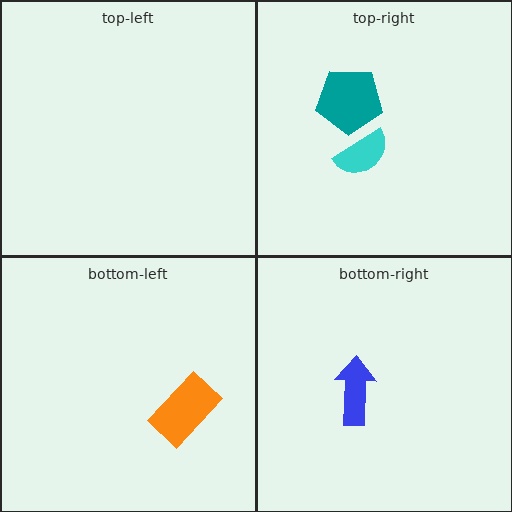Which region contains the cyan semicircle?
The top-right region.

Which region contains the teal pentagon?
The top-right region.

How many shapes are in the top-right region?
2.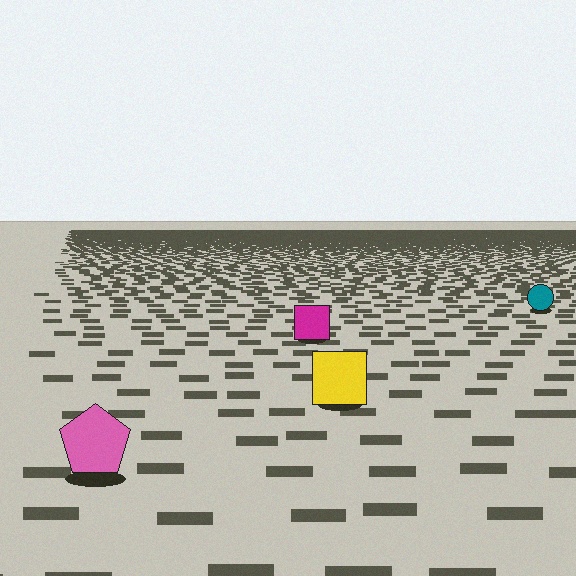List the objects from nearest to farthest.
From nearest to farthest: the pink pentagon, the yellow square, the magenta square, the teal circle.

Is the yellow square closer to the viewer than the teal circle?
Yes. The yellow square is closer — you can tell from the texture gradient: the ground texture is coarser near it.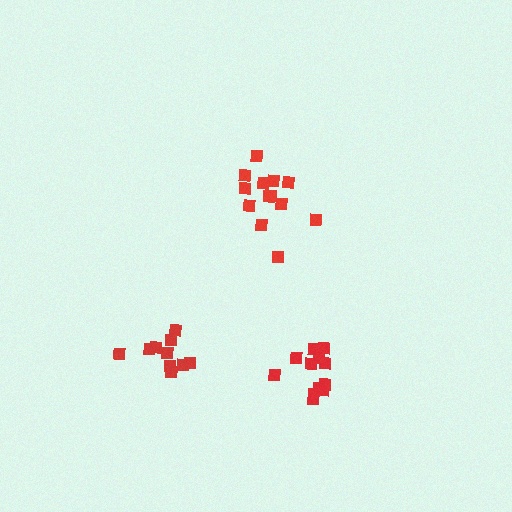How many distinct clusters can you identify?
There are 3 distinct clusters.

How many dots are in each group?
Group 1: 13 dots, Group 2: 10 dots, Group 3: 12 dots (35 total).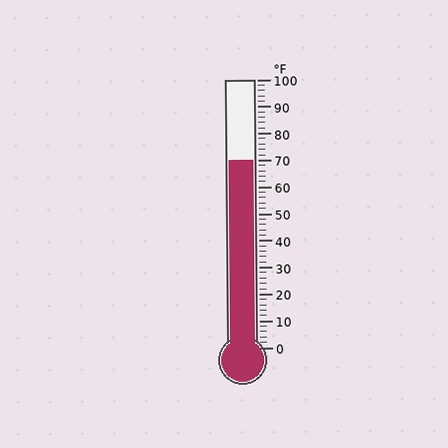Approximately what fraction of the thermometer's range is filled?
The thermometer is filled to approximately 70% of its range.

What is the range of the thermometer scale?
The thermometer scale ranges from 0°F to 100°F.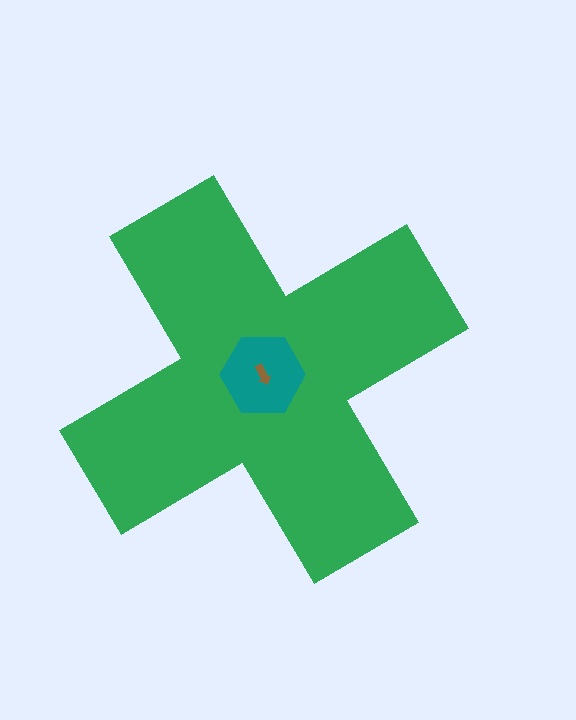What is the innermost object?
The brown arrow.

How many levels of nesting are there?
3.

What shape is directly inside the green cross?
The teal hexagon.